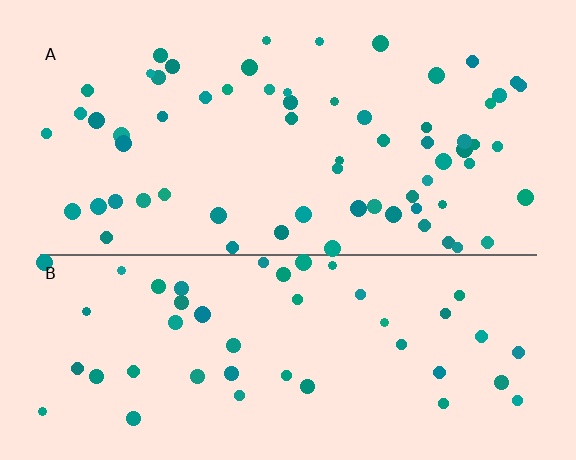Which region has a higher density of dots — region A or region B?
A (the top).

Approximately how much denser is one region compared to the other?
Approximately 1.4× — region A over region B.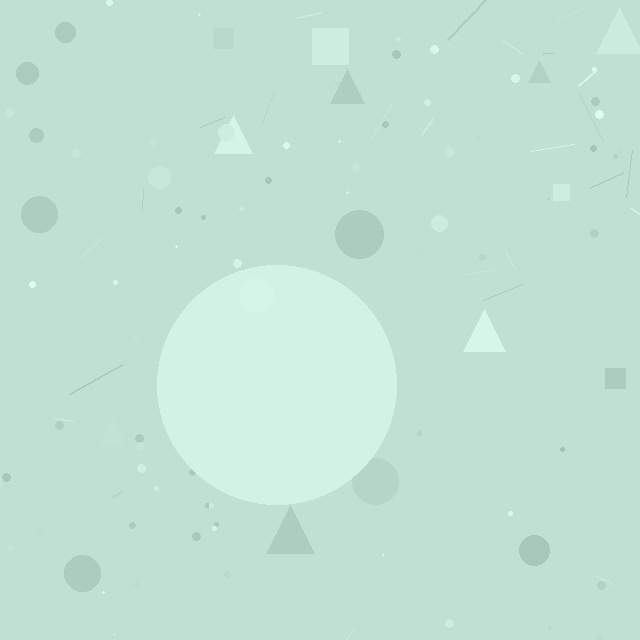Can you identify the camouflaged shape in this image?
The camouflaged shape is a circle.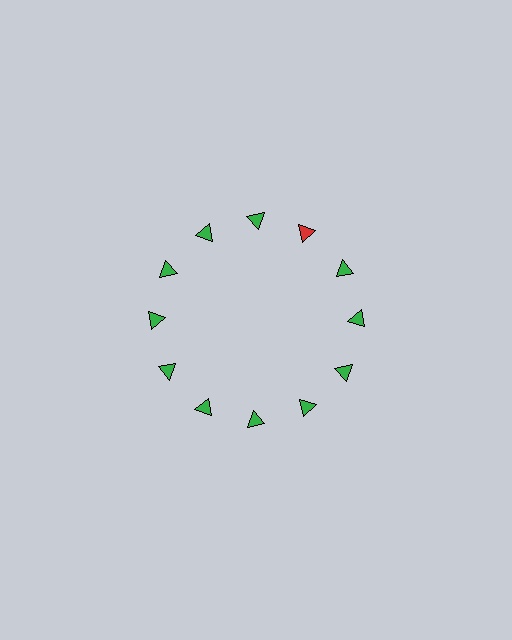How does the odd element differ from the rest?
It has a different color: red instead of green.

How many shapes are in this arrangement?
There are 12 shapes arranged in a ring pattern.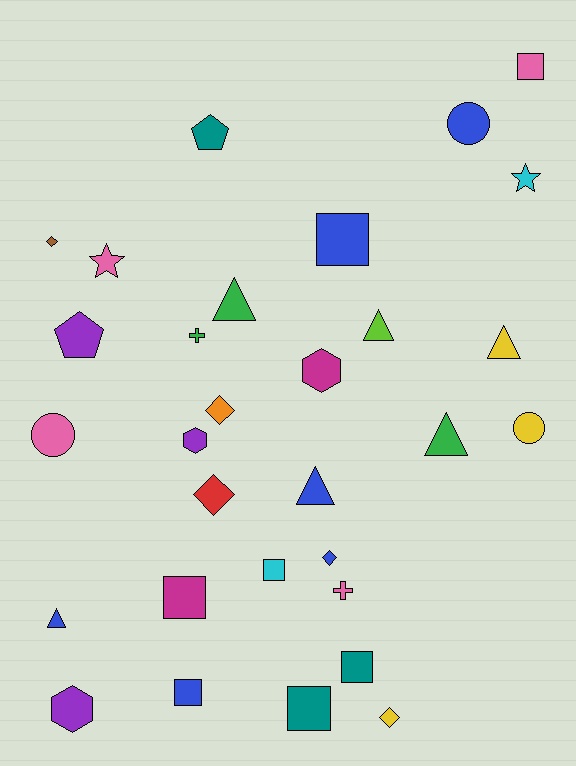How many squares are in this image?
There are 7 squares.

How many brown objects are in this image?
There is 1 brown object.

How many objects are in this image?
There are 30 objects.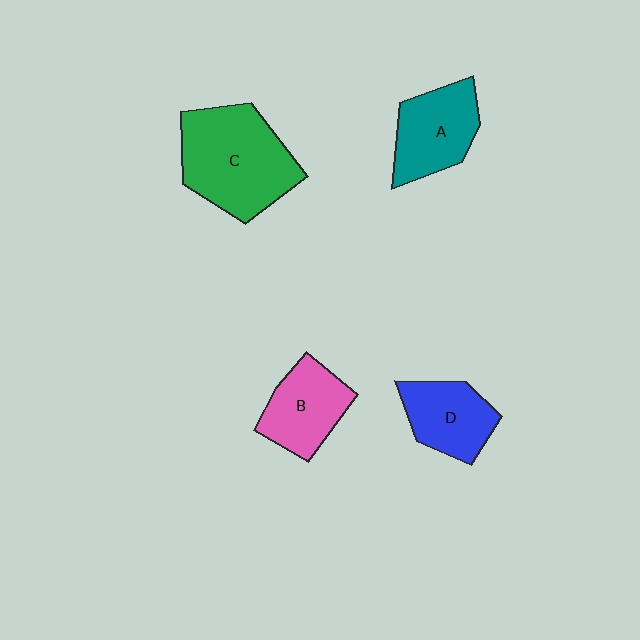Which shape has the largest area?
Shape C (green).